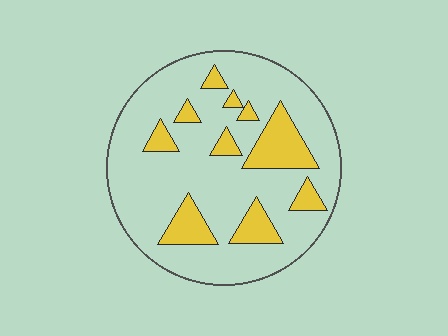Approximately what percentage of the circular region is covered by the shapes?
Approximately 20%.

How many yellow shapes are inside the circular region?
10.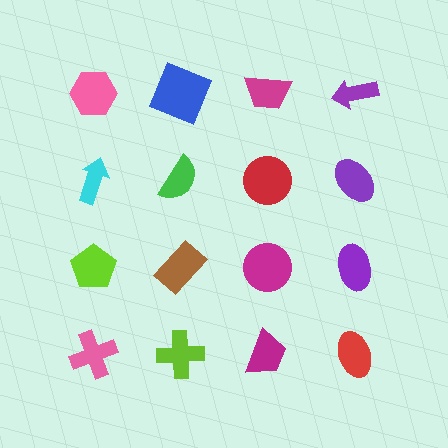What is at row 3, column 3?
A magenta circle.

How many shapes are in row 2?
4 shapes.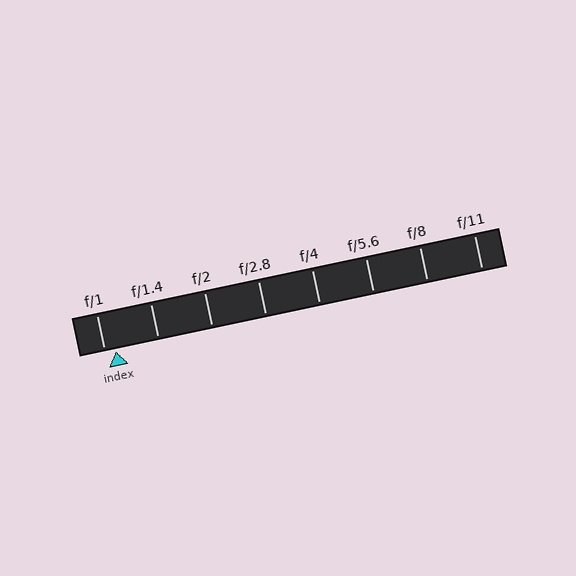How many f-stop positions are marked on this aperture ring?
There are 8 f-stop positions marked.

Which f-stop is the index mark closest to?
The index mark is closest to f/1.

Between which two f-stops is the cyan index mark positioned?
The index mark is between f/1 and f/1.4.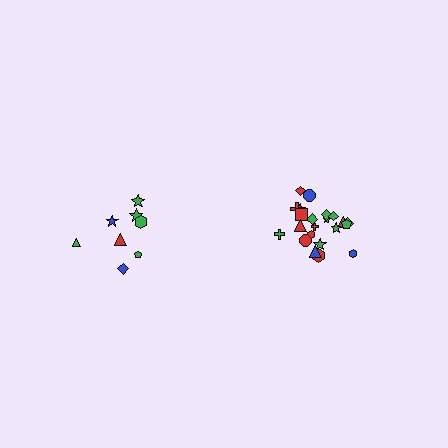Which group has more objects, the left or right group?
The right group.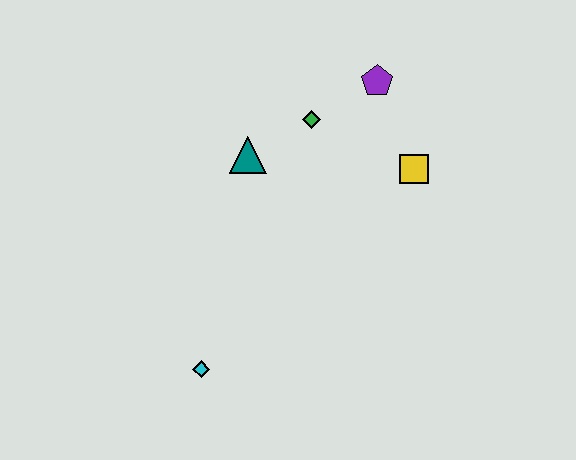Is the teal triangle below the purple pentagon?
Yes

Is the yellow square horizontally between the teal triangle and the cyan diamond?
No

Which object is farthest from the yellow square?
The cyan diamond is farthest from the yellow square.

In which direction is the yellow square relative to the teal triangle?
The yellow square is to the right of the teal triangle.